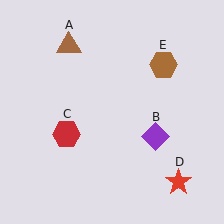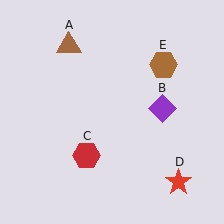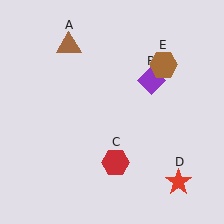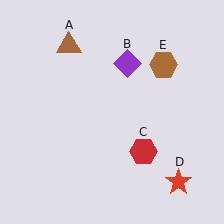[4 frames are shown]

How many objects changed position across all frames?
2 objects changed position: purple diamond (object B), red hexagon (object C).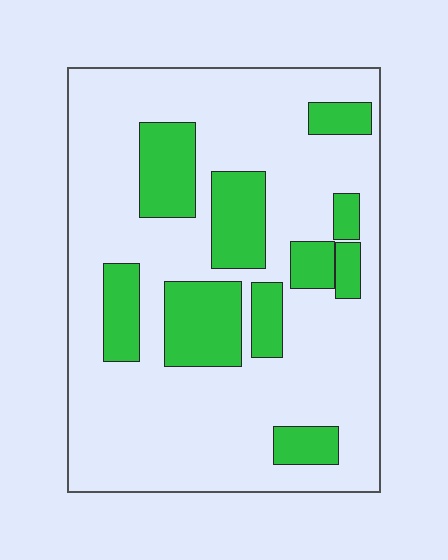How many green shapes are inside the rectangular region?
10.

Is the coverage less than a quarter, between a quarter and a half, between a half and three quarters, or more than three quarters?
Less than a quarter.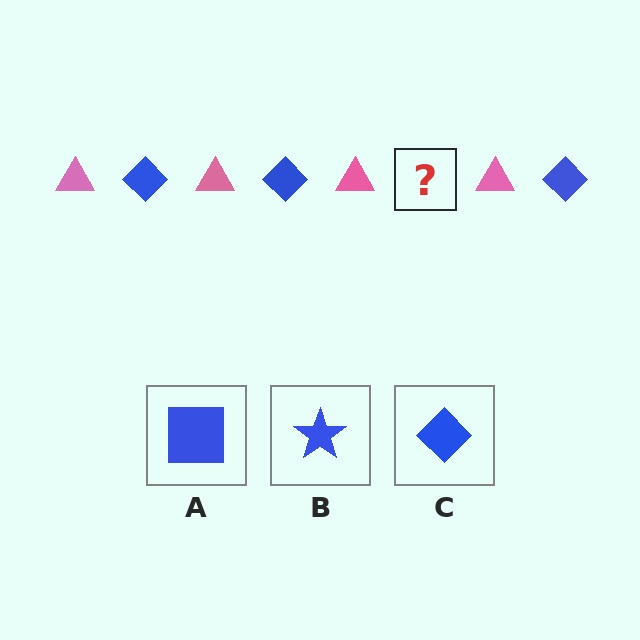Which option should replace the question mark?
Option C.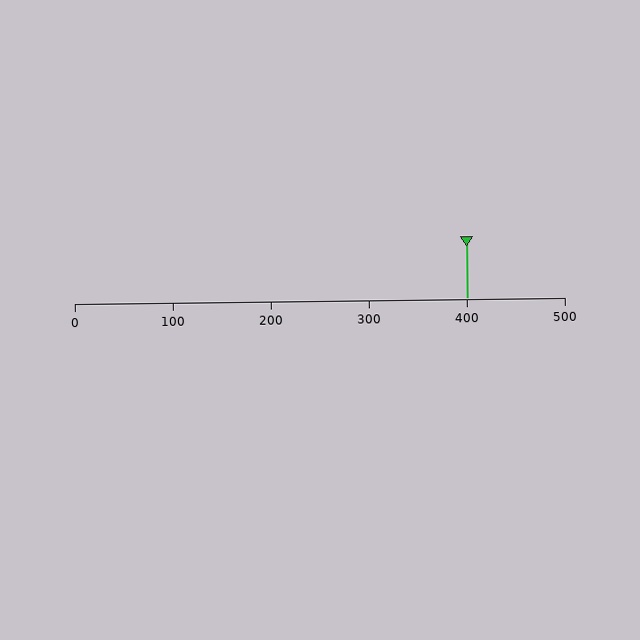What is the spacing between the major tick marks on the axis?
The major ticks are spaced 100 apart.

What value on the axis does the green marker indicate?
The marker indicates approximately 400.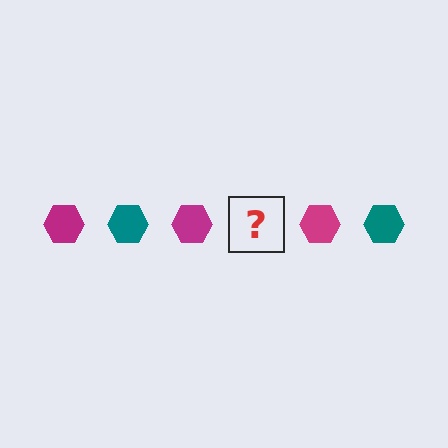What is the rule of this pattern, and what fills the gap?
The rule is that the pattern cycles through magenta, teal hexagons. The gap should be filled with a teal hexagon.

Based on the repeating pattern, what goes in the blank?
The blank should be a teal hexagon.